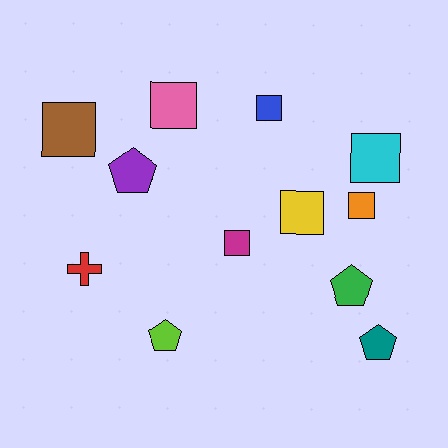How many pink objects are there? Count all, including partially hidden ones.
There is 1 pink object.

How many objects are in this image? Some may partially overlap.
There are 12 objects.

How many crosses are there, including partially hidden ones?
There is 1 cross.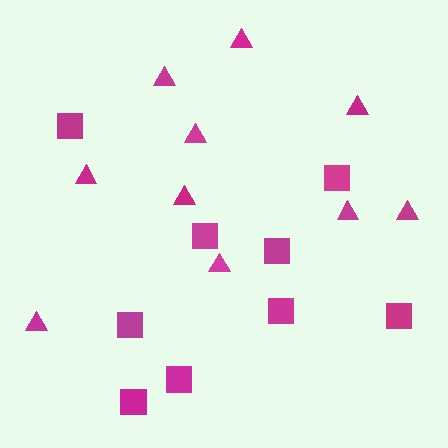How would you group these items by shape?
There are 2 groups: one group of triangles (10) and one group of squares (9).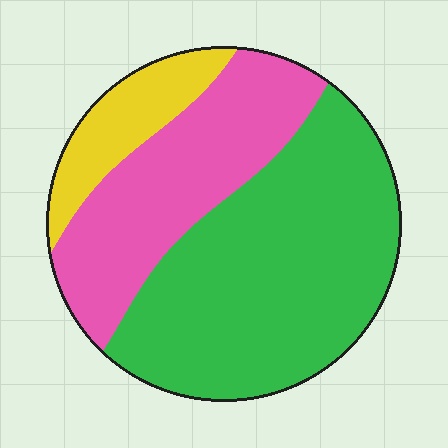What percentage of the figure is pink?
Pink takes up between a quarter and a half of the figure.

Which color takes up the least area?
Yellow, at roughly 15%.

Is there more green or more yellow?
Green.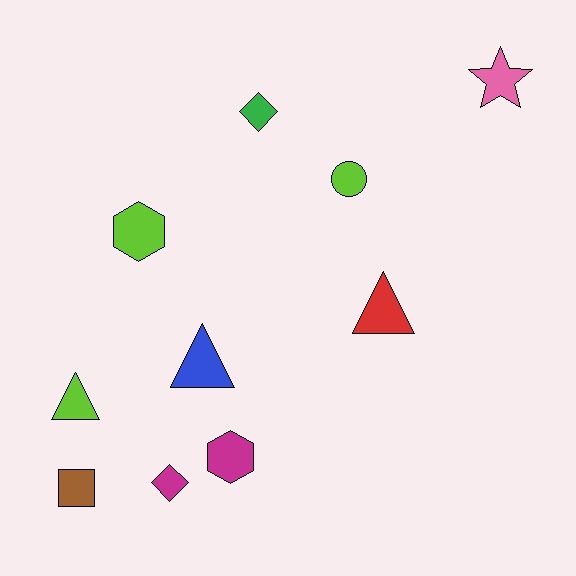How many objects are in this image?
There are 10 objects.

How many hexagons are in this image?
There are 2 hexagons.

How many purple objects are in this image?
There are no purple objects.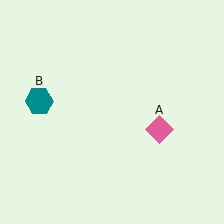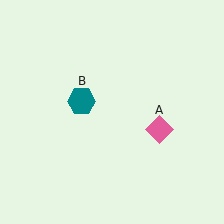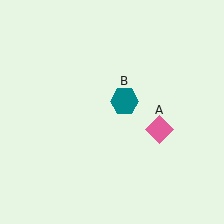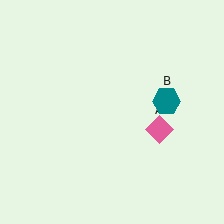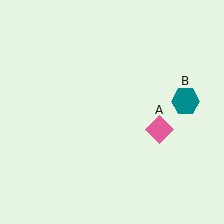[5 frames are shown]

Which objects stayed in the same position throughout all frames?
Pink diamond (object A) remained stationary.